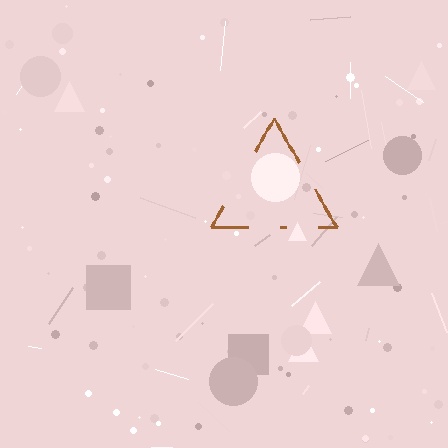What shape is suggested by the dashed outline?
The dashed outline suggests a triangle.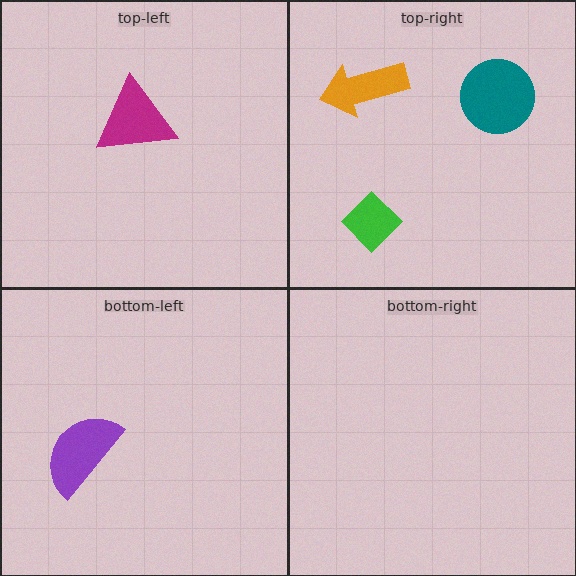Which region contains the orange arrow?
The top-right region.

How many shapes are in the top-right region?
3.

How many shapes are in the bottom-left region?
1.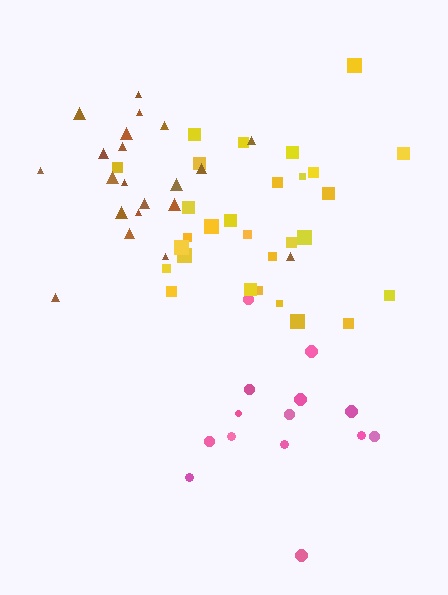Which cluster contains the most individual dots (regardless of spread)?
Yellow (29).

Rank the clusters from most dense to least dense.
yellow, brown, pink.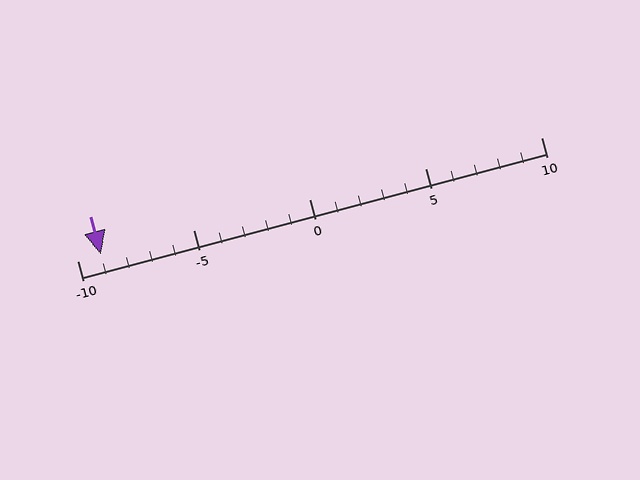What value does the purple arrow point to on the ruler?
The purple arrow points to approximately -9.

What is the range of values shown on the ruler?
The ruler shows values from -10 to 10.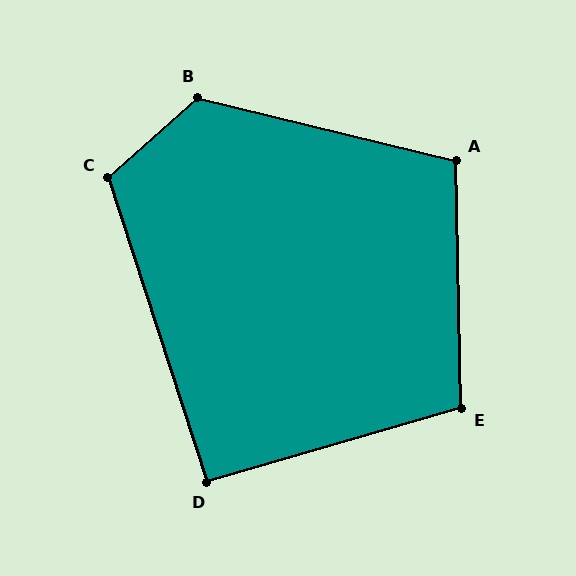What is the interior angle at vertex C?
Approximately 114 degrees (obtuse).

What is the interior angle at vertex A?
Approximately 105 degrees (obtuse).